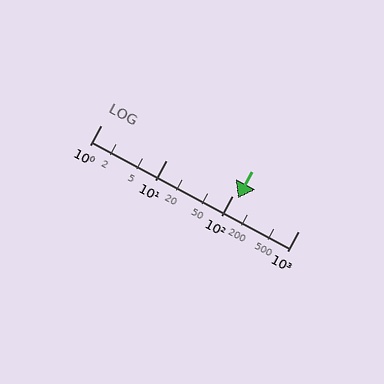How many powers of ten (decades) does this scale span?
The scale spans 3 decades, from 1 to 1000.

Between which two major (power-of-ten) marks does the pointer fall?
The pointer is between 100 and 1000.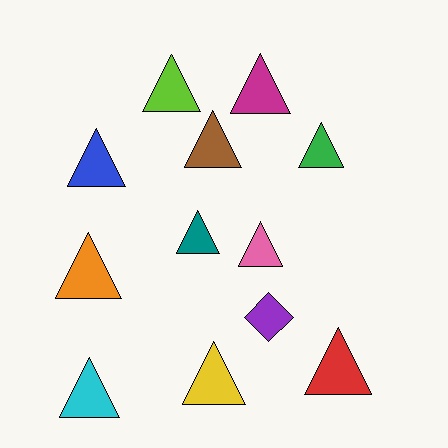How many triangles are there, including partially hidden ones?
There are 11 triangles.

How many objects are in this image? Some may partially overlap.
There are 12 objects.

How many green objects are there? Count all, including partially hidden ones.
There is 1 green object.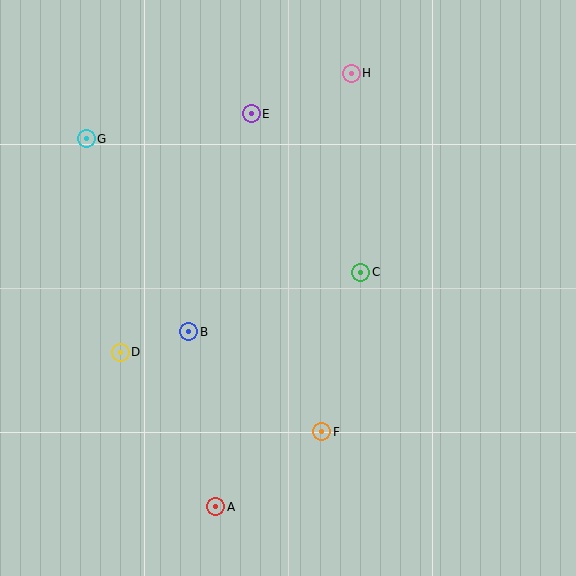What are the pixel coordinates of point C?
Point C is at (361, 272).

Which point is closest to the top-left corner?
Point G is closest to the top-left corner.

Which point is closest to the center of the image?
Point C at (361, 272) is closest to the center.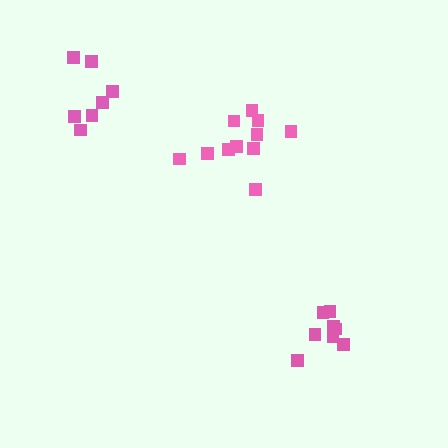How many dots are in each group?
Group 1: 8 dots, Group 2: 11 dots, Group 3: 7 dots (26 total).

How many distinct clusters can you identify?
There are 3 distinct clusters.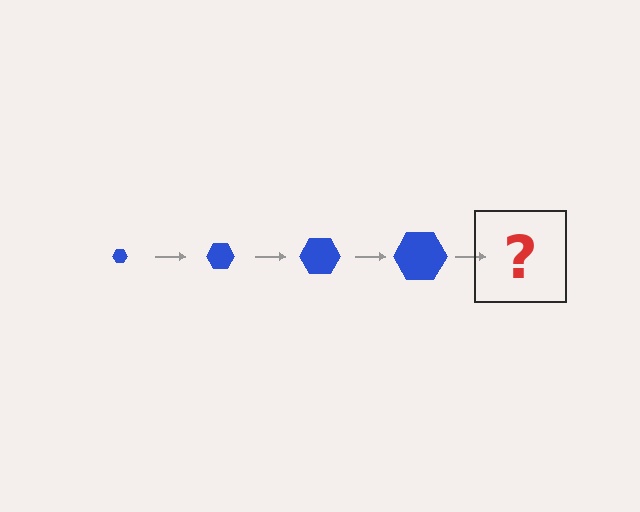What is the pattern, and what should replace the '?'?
The pattern is that the hexagon gets progressively larger each step. The '?' should be a blue hexagon, larger than the previous one.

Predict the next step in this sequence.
The next step is a blue hexagon, larger than the previous one.